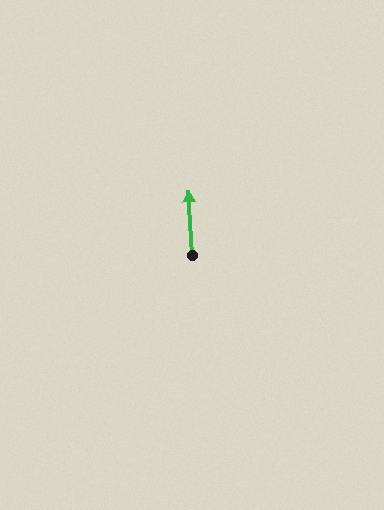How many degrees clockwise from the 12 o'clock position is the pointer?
Approximately 357 degrees.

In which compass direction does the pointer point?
North.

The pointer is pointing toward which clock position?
Roughly 12 o'clock.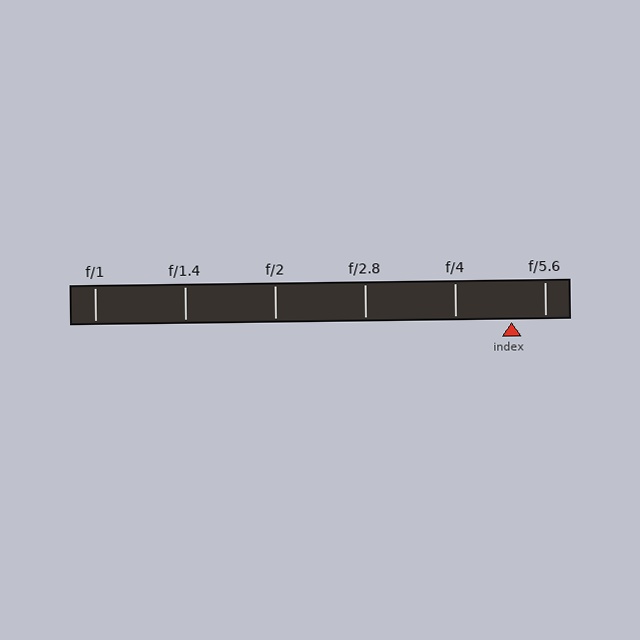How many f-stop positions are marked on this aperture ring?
There are 6 f-stop positions marked.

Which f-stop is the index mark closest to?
The index mark is closest to f/5.6.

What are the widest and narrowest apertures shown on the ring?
The widest aperture shown is f/1 and the narrowest is f/5.6.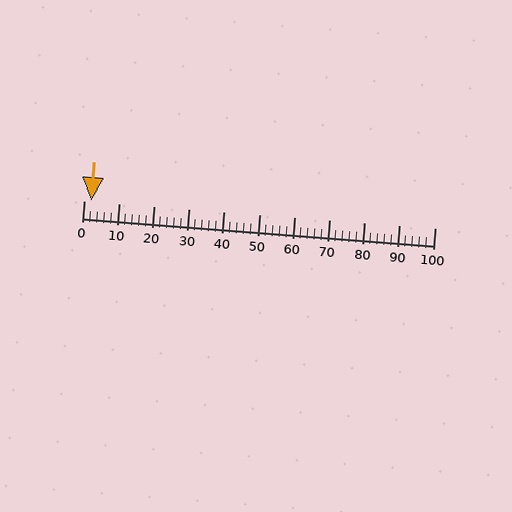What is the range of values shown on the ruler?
The ruler shows values from 0 to 100.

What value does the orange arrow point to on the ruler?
The orange arrow points to approximately 2.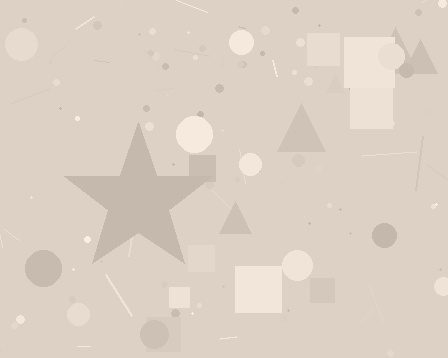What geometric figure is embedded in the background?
A star is embedded in the background.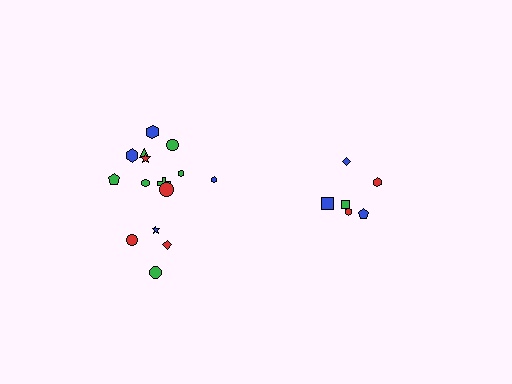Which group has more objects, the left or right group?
The left group.